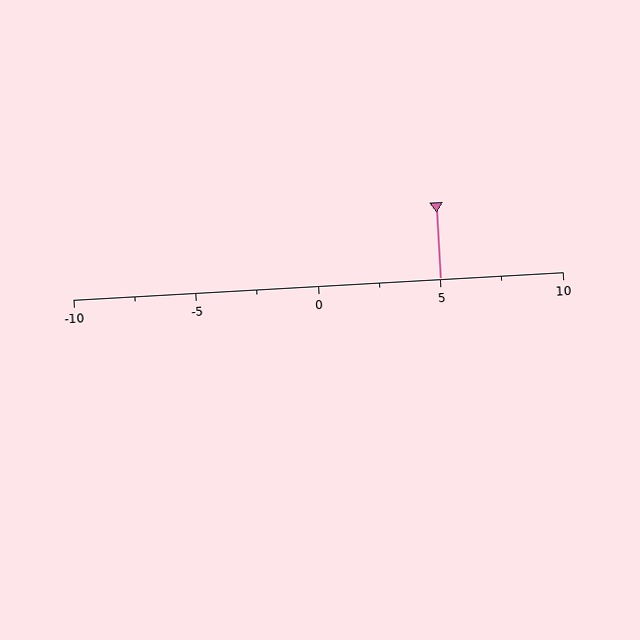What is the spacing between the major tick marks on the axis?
The major ticks are spaced 5 apart.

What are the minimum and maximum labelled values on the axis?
The axis runs from -10 to 10.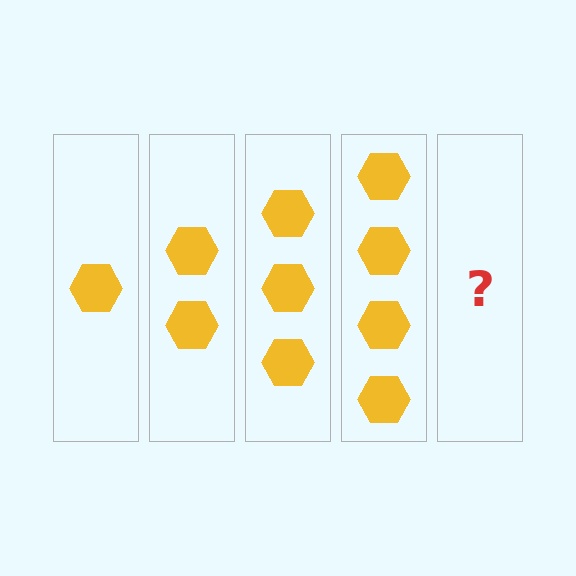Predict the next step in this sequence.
The next step is 5 hexagons.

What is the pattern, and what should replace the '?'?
The pattern is that each step adds one more hexagon. The '?' should be 5 hexagons.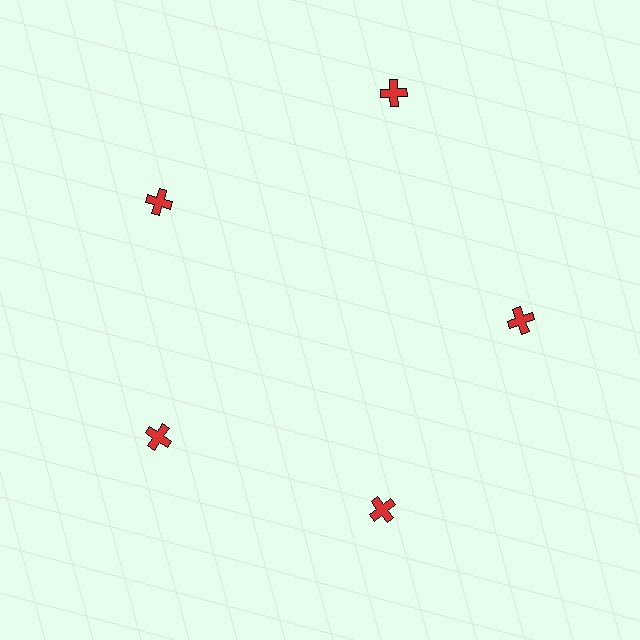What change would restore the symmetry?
The symmetry would be restored by moving it inward, back onto the ring so that all 5 crosses sit at equal angles and equal distance from the center.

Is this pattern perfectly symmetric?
No. The 5 red crosses are arranged in a ring, but one element near the 1 o'clock position is pushed outward from the center, breaking the 5-fold rotational symmetry.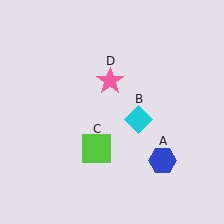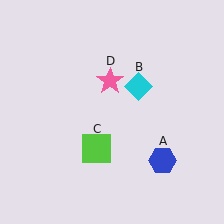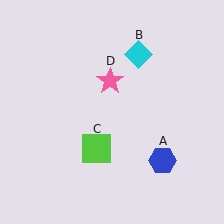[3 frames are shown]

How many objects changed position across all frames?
1 object changed position: cyan diamond (object B).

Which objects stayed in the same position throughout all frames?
Blue hexagon (object A) and lime square (object C) and pink star (object D) remained stationary.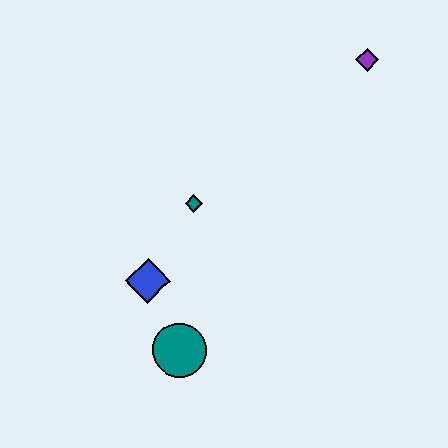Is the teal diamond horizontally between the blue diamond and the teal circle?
No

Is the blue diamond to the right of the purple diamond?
No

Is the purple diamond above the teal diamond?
Yes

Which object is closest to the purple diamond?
The teal diamond is closest to the purple diamond.